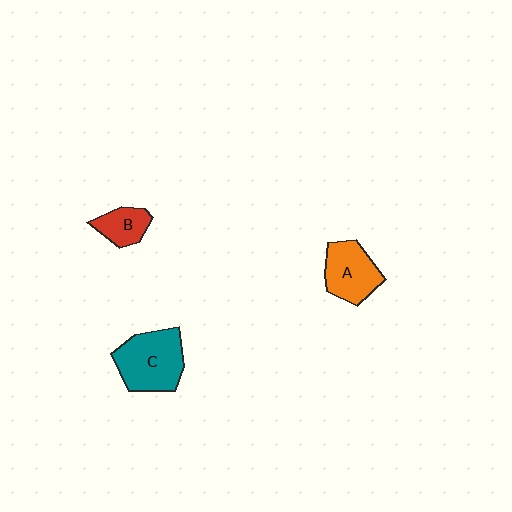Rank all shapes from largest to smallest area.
From largest to smallest: C (teal), A (orange), B (red).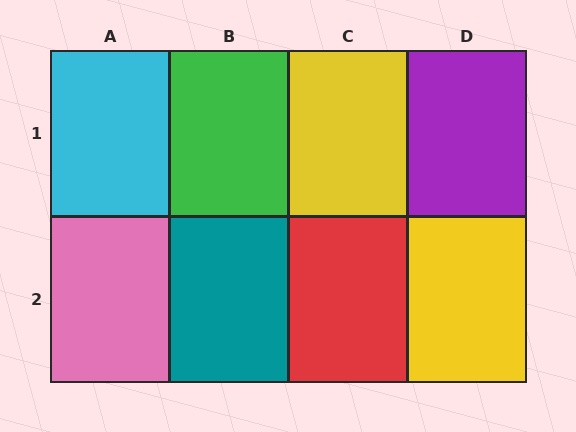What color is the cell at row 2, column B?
Teal.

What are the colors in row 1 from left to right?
Cyan, green, yellow, purple.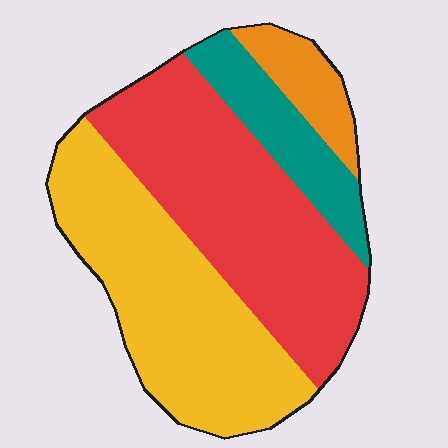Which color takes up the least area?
Orange, at roughly 10%.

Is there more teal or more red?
Red.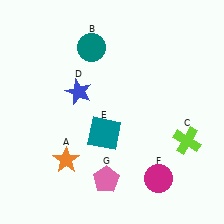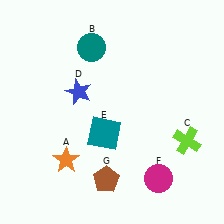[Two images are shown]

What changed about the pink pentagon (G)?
In Image 1, G is pink. In Image 2, it changed to brown.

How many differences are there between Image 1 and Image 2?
There is 1 difference between the two images.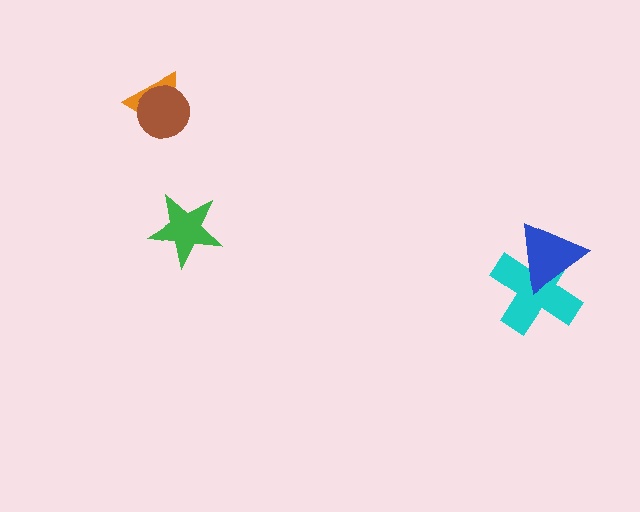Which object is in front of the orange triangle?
The brown circle is in front of the orange triangle.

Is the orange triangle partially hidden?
Yes, it is partially covered by another shape.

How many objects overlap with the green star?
0 objects overlap with the green star.